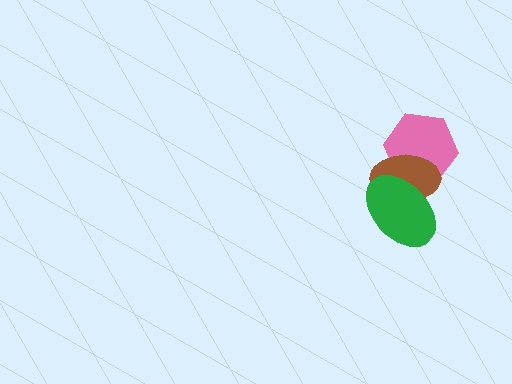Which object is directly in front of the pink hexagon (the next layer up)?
The brown ellipse is directly in front of the pink hexagon.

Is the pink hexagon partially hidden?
Yes, it is partially covered by another shape.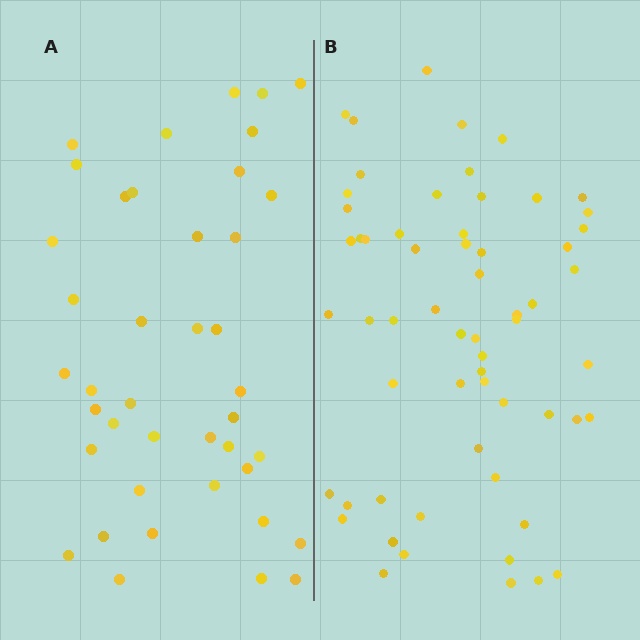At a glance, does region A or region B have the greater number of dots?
Region B (the right region) has more dots.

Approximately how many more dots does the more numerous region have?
Region B has approximately 20 more dots than region A.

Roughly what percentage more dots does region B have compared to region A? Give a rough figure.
About 45% more.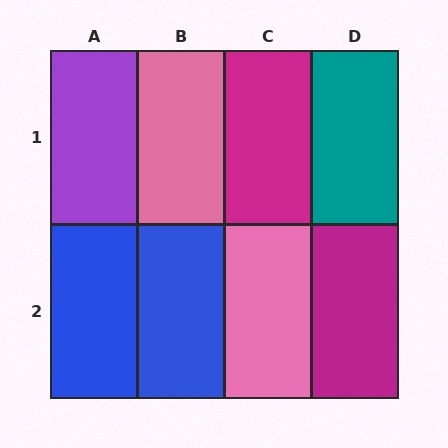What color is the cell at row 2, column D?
Magenta.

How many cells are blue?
2 cells are blue.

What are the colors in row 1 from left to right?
Purple, pink, magenta, teal.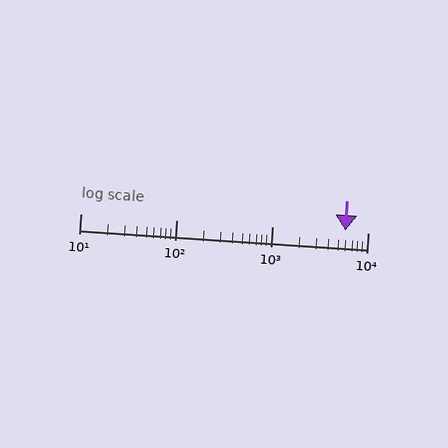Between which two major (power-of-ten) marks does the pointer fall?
The pointer is between 1000 and 10000.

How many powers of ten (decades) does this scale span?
The scale spans 3 decades, from 10 to 10000.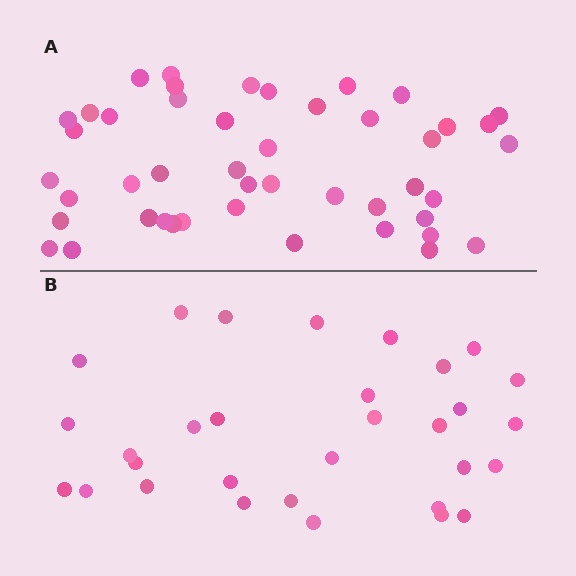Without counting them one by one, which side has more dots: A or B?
Region A (the top region) has more dots.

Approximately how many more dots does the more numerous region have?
Region A has approximately 15 more dots than region B.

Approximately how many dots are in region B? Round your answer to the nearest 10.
About 30 dots. (The exact count is 31, which rounds to 30.)